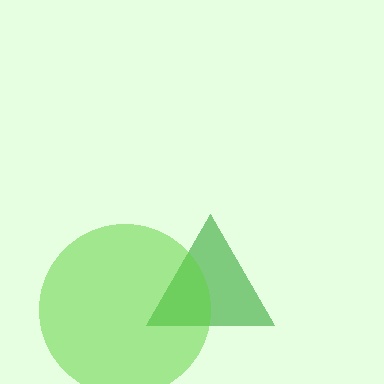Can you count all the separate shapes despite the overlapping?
Yes, there are 2 separate shapes.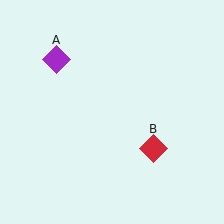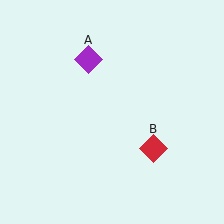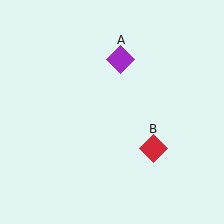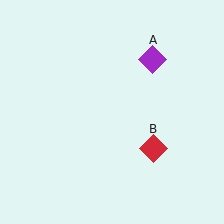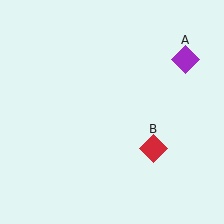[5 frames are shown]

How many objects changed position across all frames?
1 object changed position: purple diamond (object A).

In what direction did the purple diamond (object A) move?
The purple diamond (object A) moved right.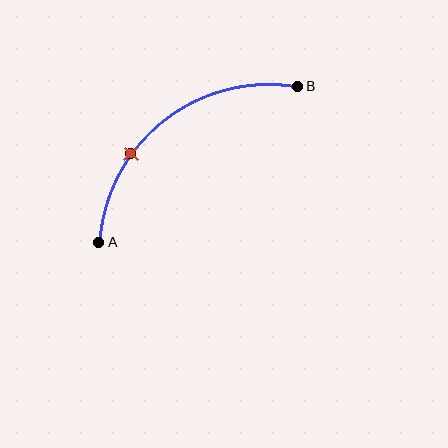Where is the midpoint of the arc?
The arc midpoint is the point on the curve farthest from the straight line joining A and B. It sits above and to the left of that line.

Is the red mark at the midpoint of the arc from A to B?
No. The red mark lies on the arc but is closer to endpoint A. The arc midpoint would be at the point on the curve equidistant along the arc from both A and B.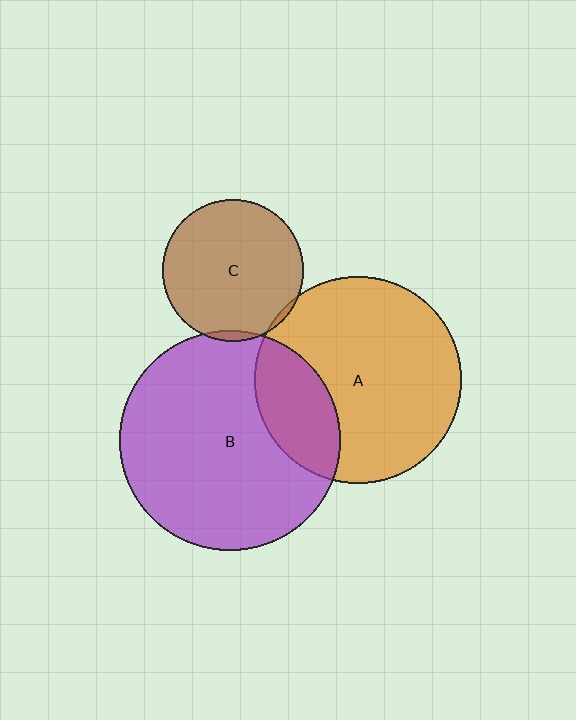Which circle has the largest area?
Circle B (purple).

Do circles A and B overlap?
Yes.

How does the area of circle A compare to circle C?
Approximately 2.1 times.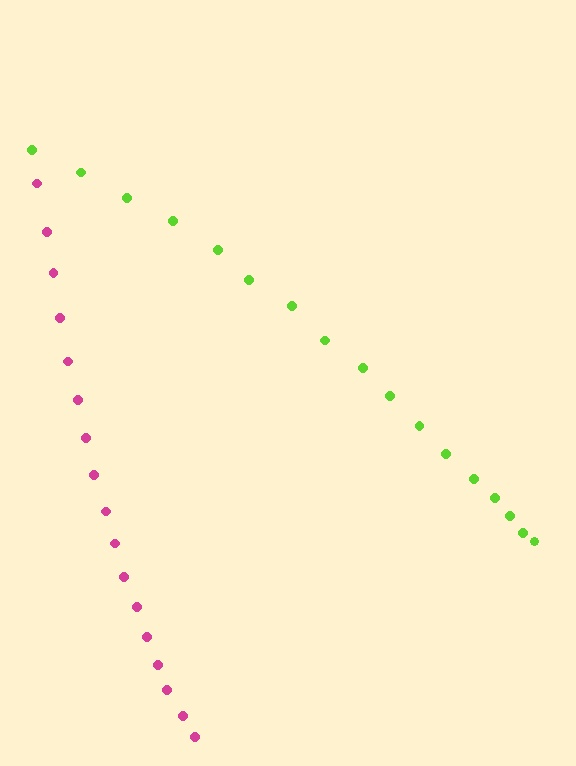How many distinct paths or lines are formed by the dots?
There are 2 distinct paths.